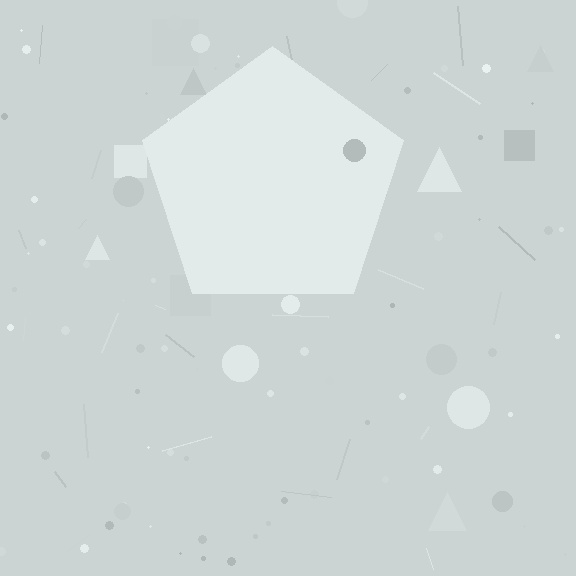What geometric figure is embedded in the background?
A pentagon is embedded in the background.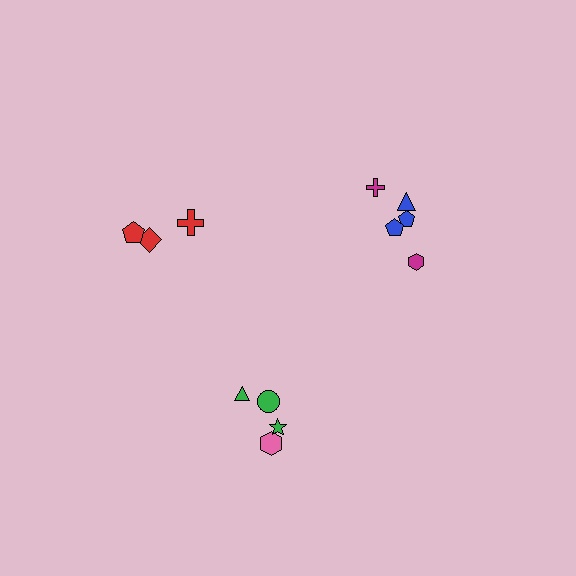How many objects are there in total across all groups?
There are 13 objects.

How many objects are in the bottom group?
There are 5 objects.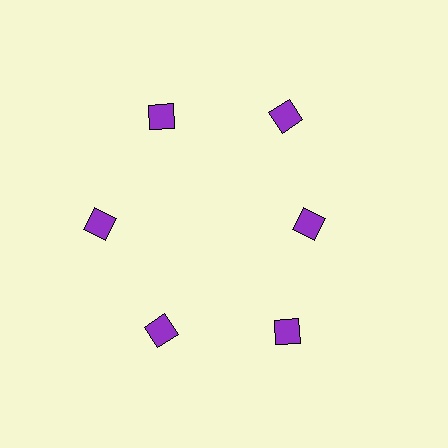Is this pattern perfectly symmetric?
No. The 6 purple diamonds are arranged in a ring, but one element near the 3 o'clock position is pulled inward toward the center, breaking the 6-fold rotational symmetry.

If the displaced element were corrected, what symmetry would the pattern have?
It would have 6-fold rotational symmetry — the pattern would map onto itself every 60 degrees.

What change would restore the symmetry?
The symmetry would be restored by moving it outward, back onto the ring so that all 6 diamonds sit at equal angles and equal distance from the center.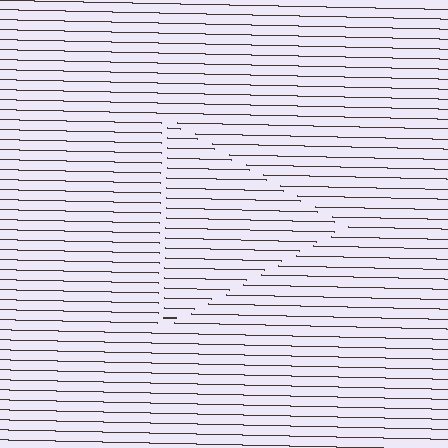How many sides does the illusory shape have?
3 sides — the line-ends trace a triangle.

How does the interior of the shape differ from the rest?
The interior of the shape contains the same grating, shifted by half a period — the contour is defined by the phase discontinuity where line-ends from the inner and outer gratings abut.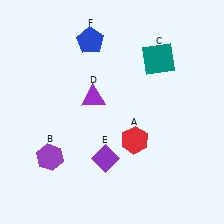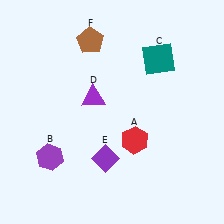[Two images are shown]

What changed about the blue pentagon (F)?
In Image 1, F is blue. In Image 2, it changed to brown.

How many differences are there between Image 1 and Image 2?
There is 1 difference between the two images.